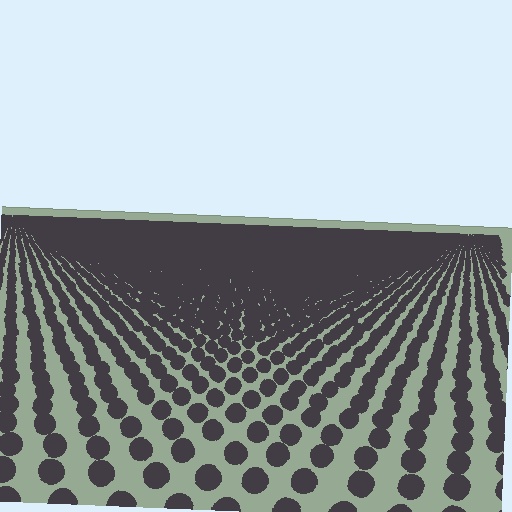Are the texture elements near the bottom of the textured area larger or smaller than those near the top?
Larger. Near the bottom, elements are closer to the viewer and appear at a bigger on-screen size.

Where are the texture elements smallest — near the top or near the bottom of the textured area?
Near the top.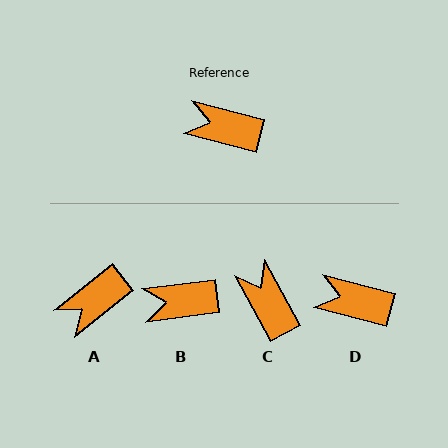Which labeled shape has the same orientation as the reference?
D.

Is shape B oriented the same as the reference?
No, it is off by about 22 degrees.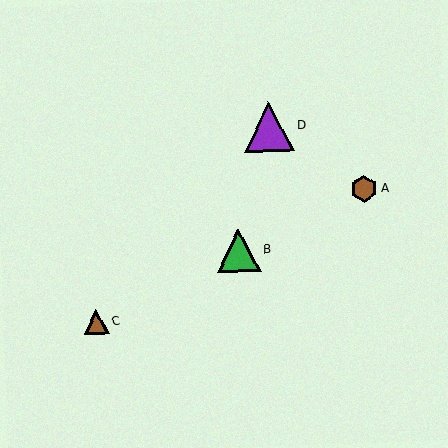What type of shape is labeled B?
Shape B is a green triangle.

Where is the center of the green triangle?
The center of the green triangle is at (238, 250).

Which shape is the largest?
The purple triangle (labeled D) is the largest.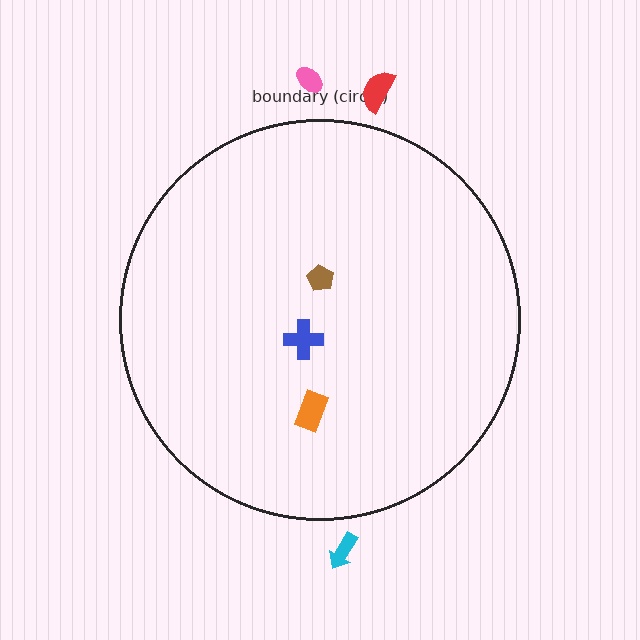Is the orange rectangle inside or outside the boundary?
Inside.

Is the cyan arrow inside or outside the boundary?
Outside.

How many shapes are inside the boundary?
3 inside, 3 outside.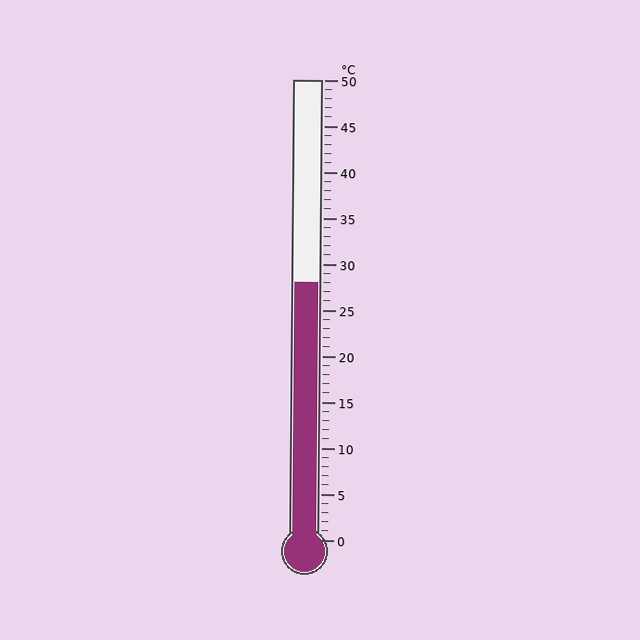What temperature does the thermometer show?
The thermometer shows approximately 28°C.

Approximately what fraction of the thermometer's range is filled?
The thermometer is filled to approximately 55% of its range.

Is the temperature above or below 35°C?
The temperature is below 35°C.